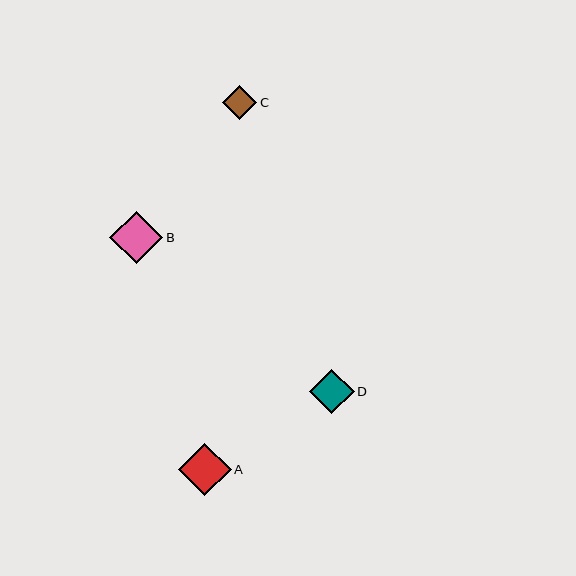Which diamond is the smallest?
Diamond C is the smallest with a size of approximately 34 pixels.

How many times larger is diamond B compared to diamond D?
Diamond B is approximately 1.2 times the size of diamond D.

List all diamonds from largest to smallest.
From largest to smallest: B, A, D, C.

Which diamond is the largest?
Diamond B is the largest with a size of approximately 53 pixels.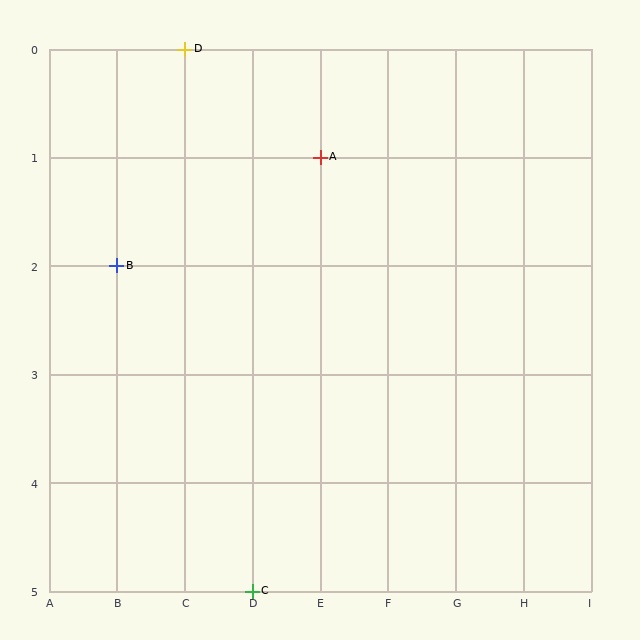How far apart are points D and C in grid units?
Points D and C are 1 column and 5 rows apart (about 5.1 grid units diagonally).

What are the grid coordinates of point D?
Point D is at grid coordinates (C, 0).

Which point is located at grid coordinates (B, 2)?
Point B is at (B, 2).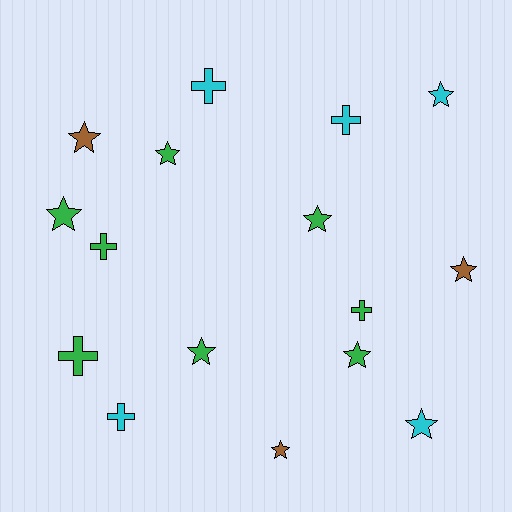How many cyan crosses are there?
There are 3 cyan crosses.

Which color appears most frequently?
Green, with 8 objects.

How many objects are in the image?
There are 16 objects.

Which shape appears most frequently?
Star, with 10 objects.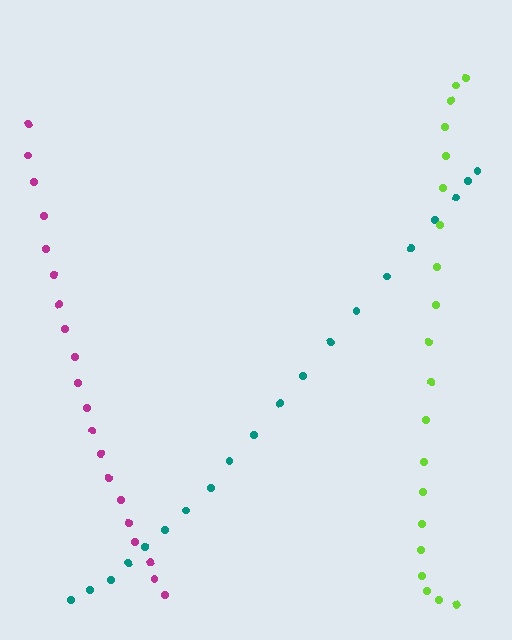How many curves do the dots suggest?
There are 3 distinct paths.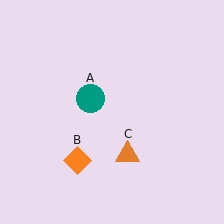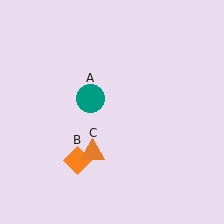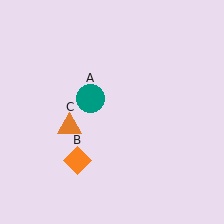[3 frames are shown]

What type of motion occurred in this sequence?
The orange triangle (object C) rotated clockwise around the center of the scene.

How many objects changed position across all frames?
1 object changed position: orange triangle (object C).